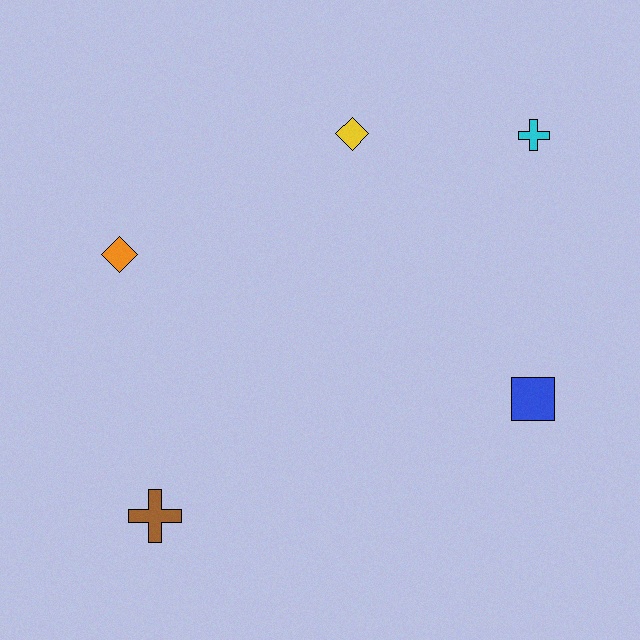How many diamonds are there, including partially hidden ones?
There are 2 diamonds.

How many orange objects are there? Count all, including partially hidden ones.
There is 1 orange object.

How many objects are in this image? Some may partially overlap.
There are 5 objects.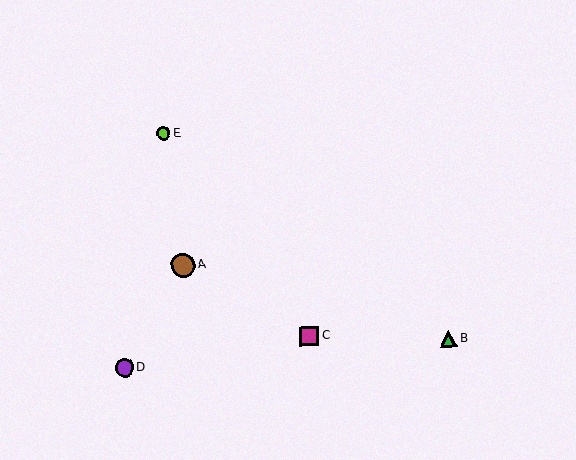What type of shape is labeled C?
Shape C is a magenta square.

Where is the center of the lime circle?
The center of the lime circle is at (163, 133).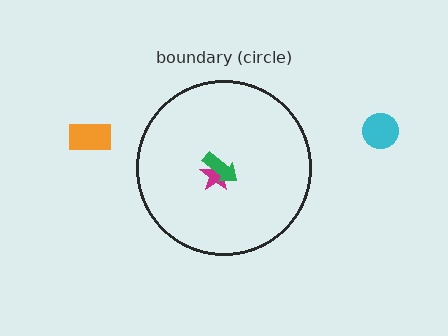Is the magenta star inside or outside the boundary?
Inside.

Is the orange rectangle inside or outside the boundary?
Outside.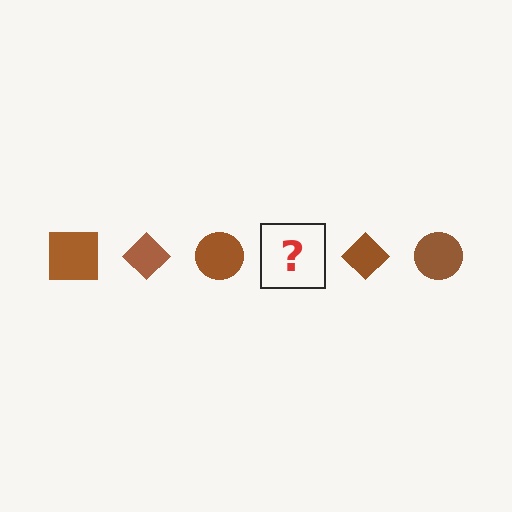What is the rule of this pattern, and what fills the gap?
The rule is that the pattern cycles through square, diamond, circle shapes in brown. The gap should be filled with a brown square.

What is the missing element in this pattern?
The missing element is a brown square.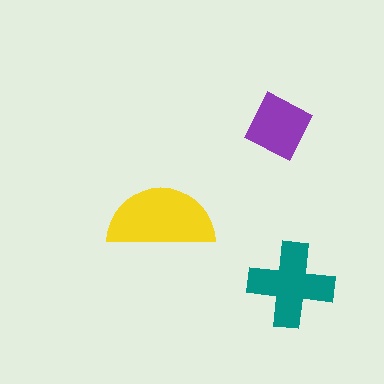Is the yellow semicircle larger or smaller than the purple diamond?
Larger.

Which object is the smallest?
The purple diamond.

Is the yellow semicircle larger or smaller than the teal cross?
Larger.